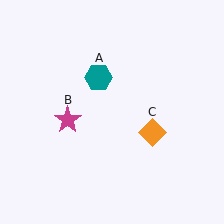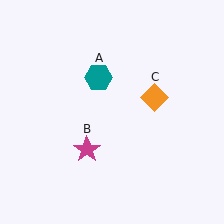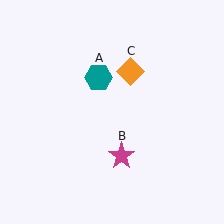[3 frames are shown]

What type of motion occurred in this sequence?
The magenta star (object B), orange diamond (object C) rotated counterclockwise around the center of the scene.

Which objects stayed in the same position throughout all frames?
Teal hexagon (object A) remained stationary.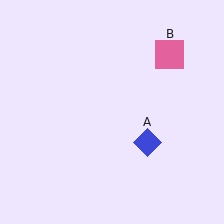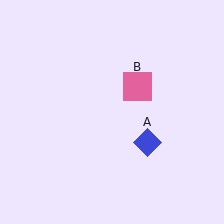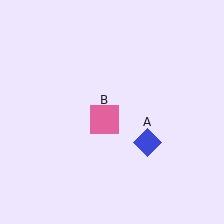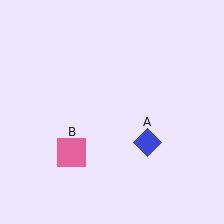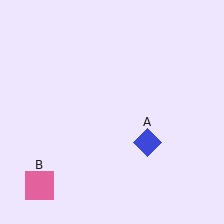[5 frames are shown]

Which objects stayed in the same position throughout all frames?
Blue diamond (object A) remained stationary.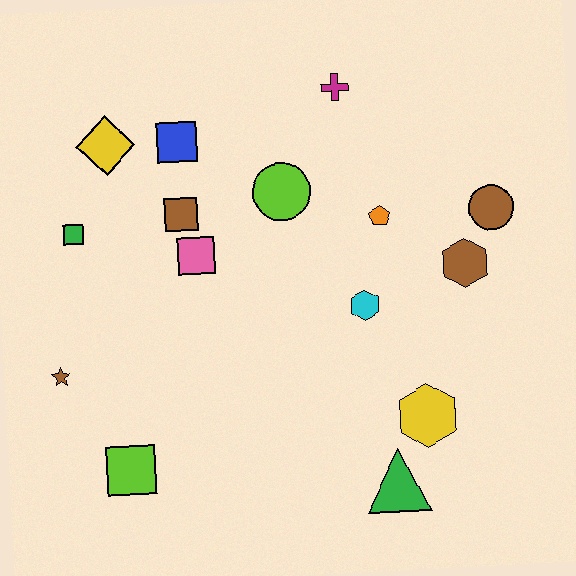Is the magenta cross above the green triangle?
Yes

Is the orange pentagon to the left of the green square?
No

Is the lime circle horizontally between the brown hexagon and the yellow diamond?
Yes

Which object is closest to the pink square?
The brown square is closest to the pink square.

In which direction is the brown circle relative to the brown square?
The brown circle is to the right of the brown square.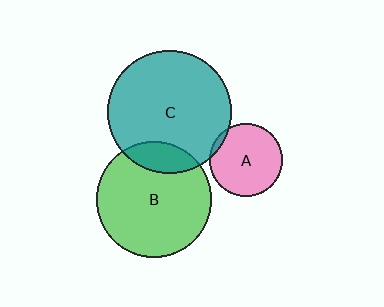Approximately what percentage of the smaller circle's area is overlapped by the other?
Approximately 15%.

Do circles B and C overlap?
Yes.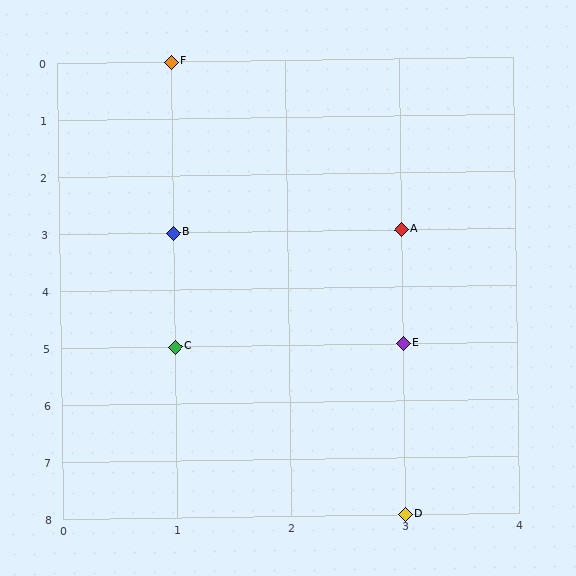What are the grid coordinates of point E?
Point E is at grid coordinates (3, 5).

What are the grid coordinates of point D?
Point D is at grid coordinates (3, 8).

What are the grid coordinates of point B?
Point B is at grid coordinates (1, 3).